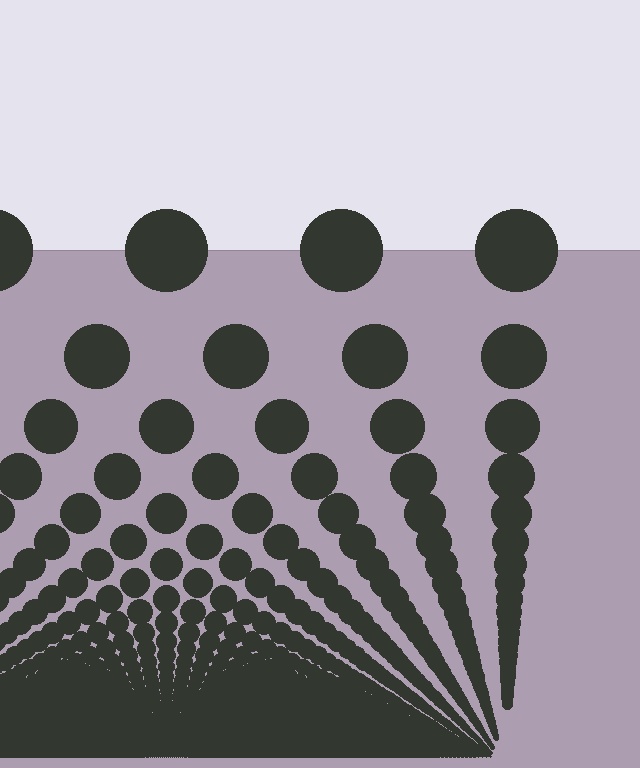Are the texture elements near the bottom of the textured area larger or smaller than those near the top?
Smaller. The gradient is inverted — elements near the bottom are smaller and denser.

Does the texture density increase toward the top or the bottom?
Density increases toward the bottom.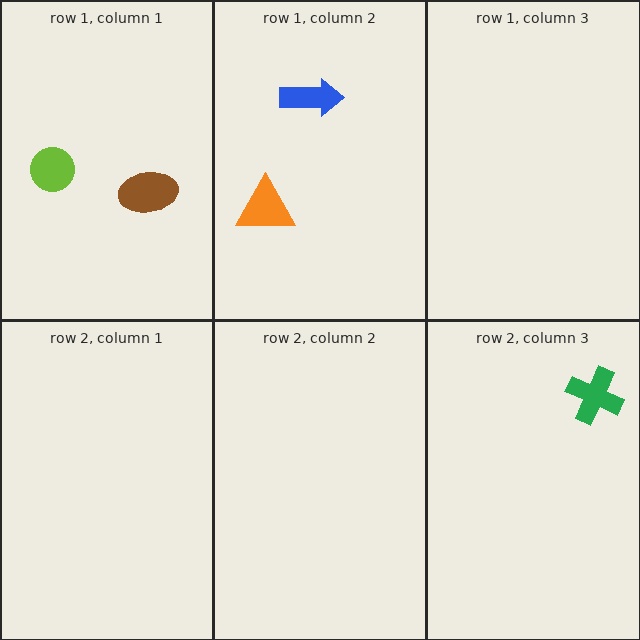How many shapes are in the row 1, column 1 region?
2.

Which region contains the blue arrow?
The row 1, column 2 region.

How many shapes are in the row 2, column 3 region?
1.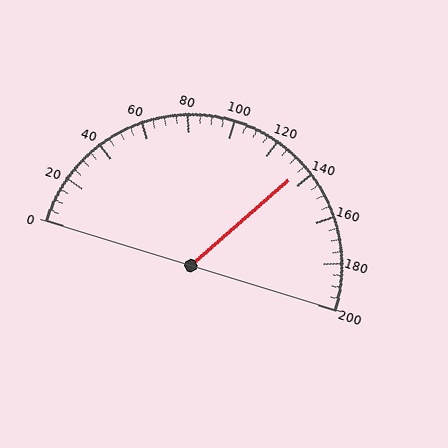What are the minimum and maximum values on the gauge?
The gauge ranges from 0 to 200.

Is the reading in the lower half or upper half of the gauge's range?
The reading is in the upper half of the range (0 to 200).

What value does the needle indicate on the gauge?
The needle indicates approximately 135.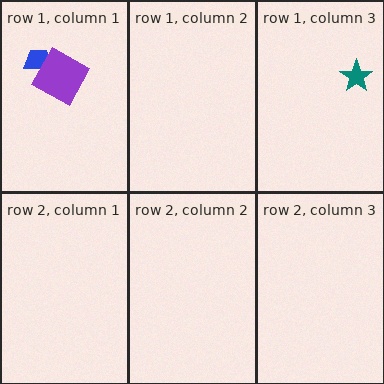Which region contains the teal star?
The row 1, column 3 region.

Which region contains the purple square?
The row 1, column 1 region.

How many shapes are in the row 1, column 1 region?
2.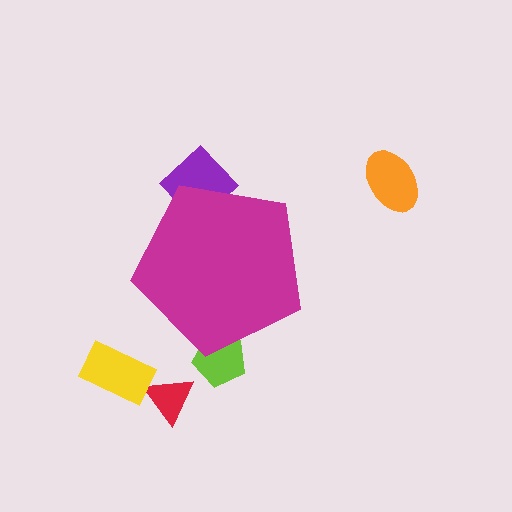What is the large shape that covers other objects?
A magenta pentagon.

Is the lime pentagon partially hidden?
Yes, the lime pentagon is partially hidden behind the magenta pentagon.